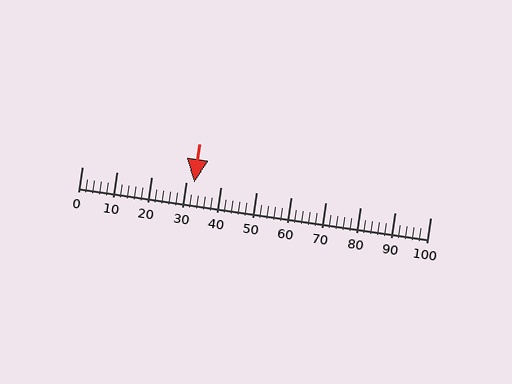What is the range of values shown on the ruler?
The ruler shows values from 0 to 100.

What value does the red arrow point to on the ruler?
The red arrow points to approximately 32.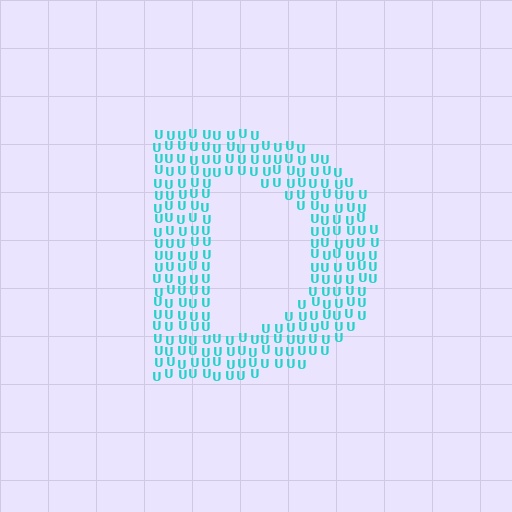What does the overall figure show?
The overall figure shows the letter D.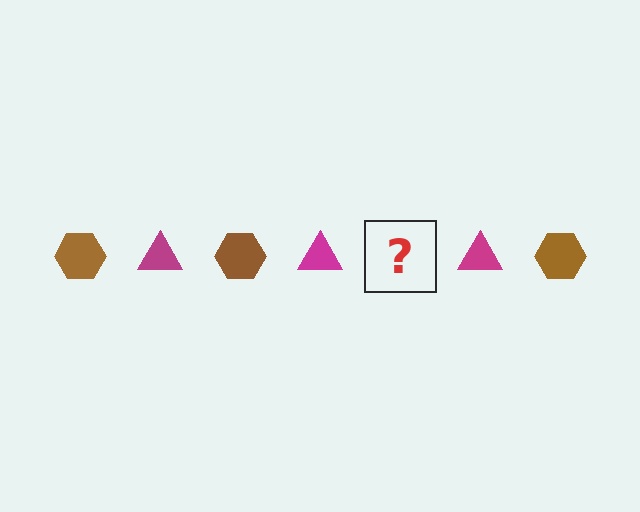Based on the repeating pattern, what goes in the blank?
The blank should be a brown hexagon.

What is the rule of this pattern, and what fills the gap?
The rule is that the pattern alternates between brown hexagon and magenta triangle. The gap should be filled with a brown hexagon.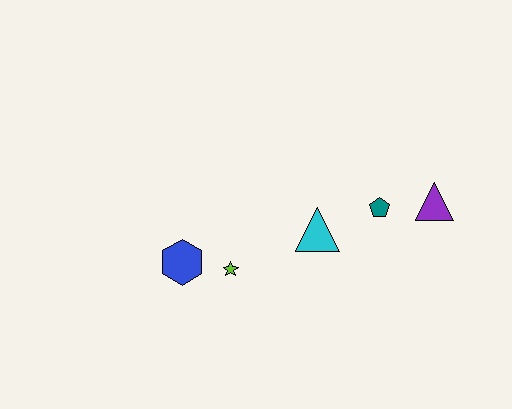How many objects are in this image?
There are 5 objects.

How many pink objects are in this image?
There are no pink objects.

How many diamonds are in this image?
There are no diamonds.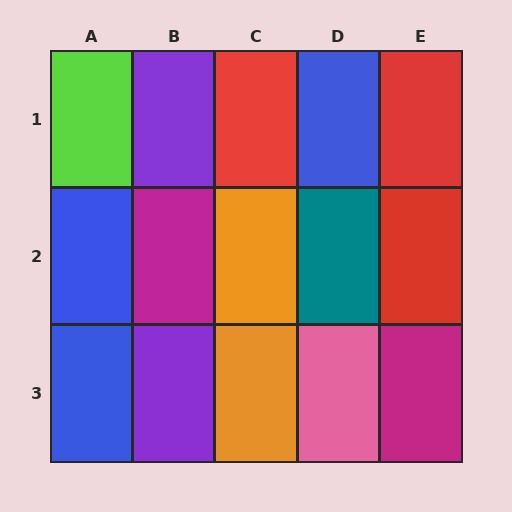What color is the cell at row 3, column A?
Blue.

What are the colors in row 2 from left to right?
Blue, magenta, orange, teal, red.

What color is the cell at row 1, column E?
Red.